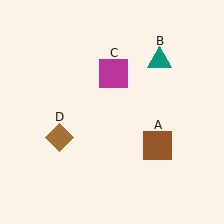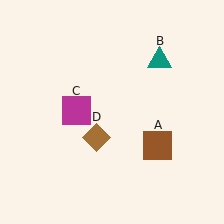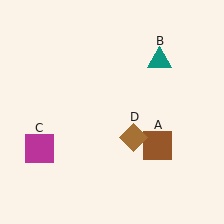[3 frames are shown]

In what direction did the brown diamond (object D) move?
The brown diamond (object D) moved right.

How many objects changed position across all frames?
2 objects changed position: magenta square (object C), brown diamond (object D).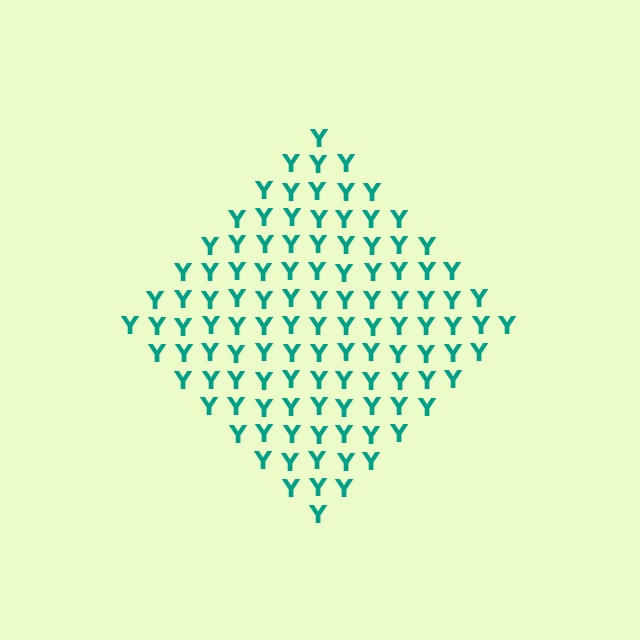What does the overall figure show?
The overall figure shows a diamond.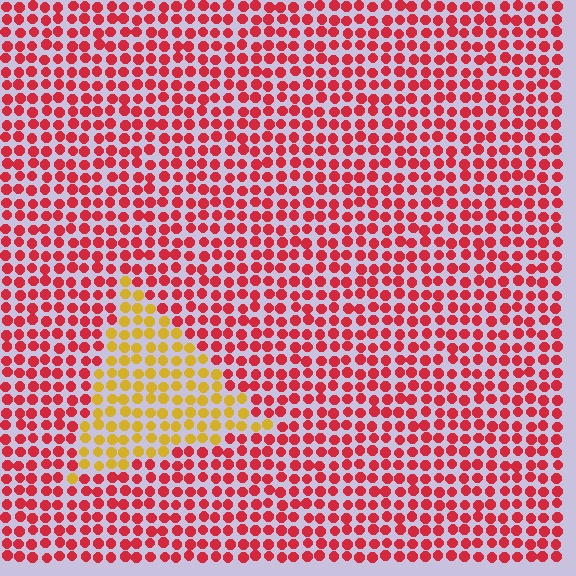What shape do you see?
I see a triangle.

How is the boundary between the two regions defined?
The boundary is defined purely by a slight shift in hue (about 55 degrees). Spacing, size, and orientation are identical on both sides.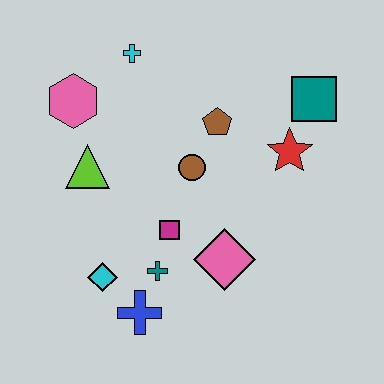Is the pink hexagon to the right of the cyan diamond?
No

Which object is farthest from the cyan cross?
The blue cross is farthest from the cyan cross.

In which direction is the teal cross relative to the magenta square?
The teal cross is below the magenta square.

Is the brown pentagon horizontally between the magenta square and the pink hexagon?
No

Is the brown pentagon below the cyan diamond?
No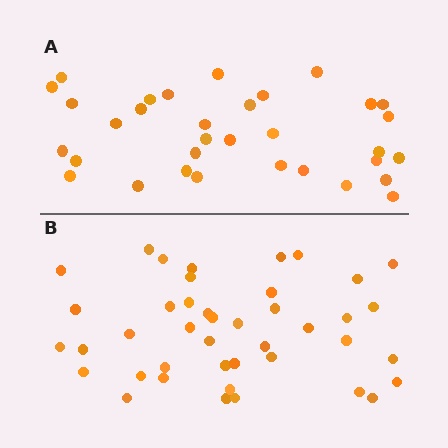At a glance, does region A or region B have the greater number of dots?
Region B (the bottom region) has more dots.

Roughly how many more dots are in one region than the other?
Region B has roughly 8 or so more dots than region A.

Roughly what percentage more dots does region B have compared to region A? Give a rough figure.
About 25% more.